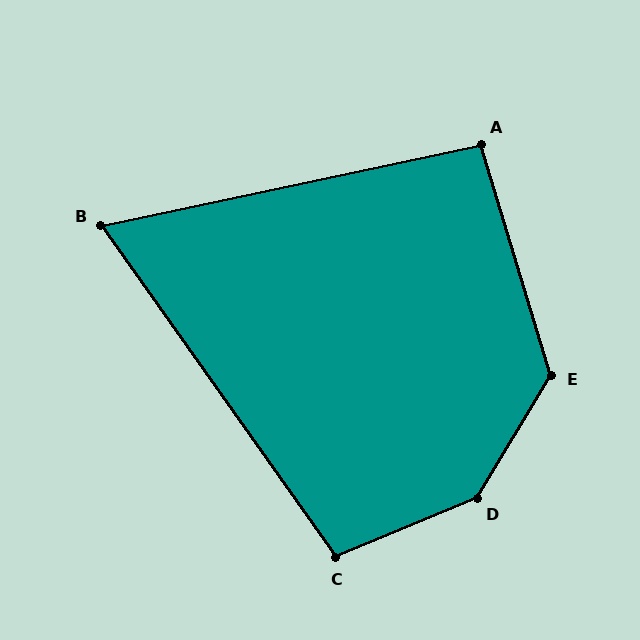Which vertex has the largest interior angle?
D, at approximately 144 degrees.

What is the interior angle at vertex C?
Approximately 103 degrees (obtuse).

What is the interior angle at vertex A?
Approximately 95 degrees (approximately right).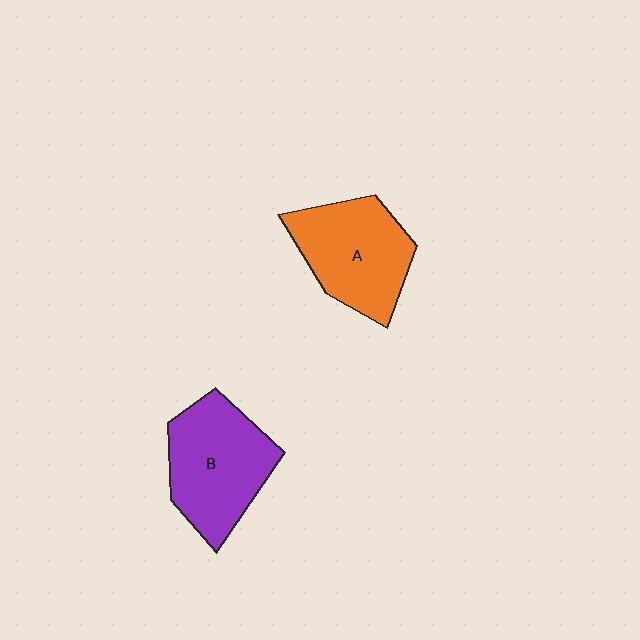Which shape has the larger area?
Shape B (purple).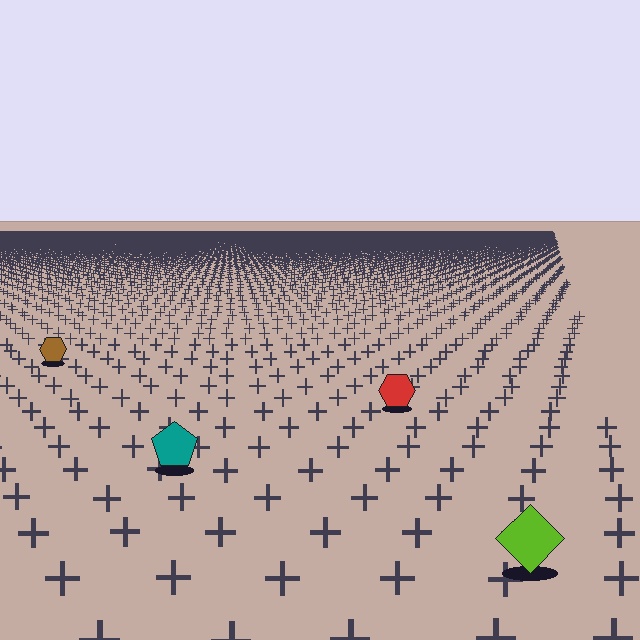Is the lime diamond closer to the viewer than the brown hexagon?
Yes. The lime diamond is closer — you can tell from the texture gradient: the ground texture is coarser near it.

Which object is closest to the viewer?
The lime diamond is closest. The texture marks near it are larger and more spread out.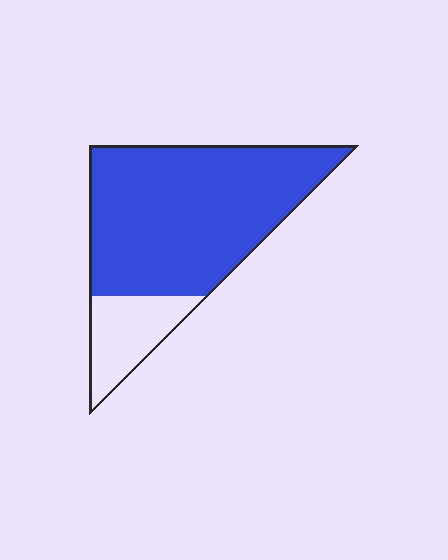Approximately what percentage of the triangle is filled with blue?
Approximately 80%.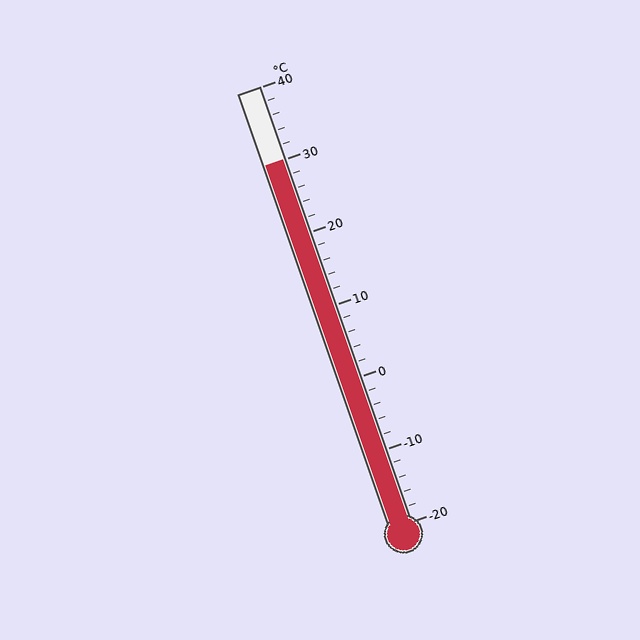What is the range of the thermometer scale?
The thermometer scale ranges from -20°C to 40°C.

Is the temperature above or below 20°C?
The temperature is above 20°C.